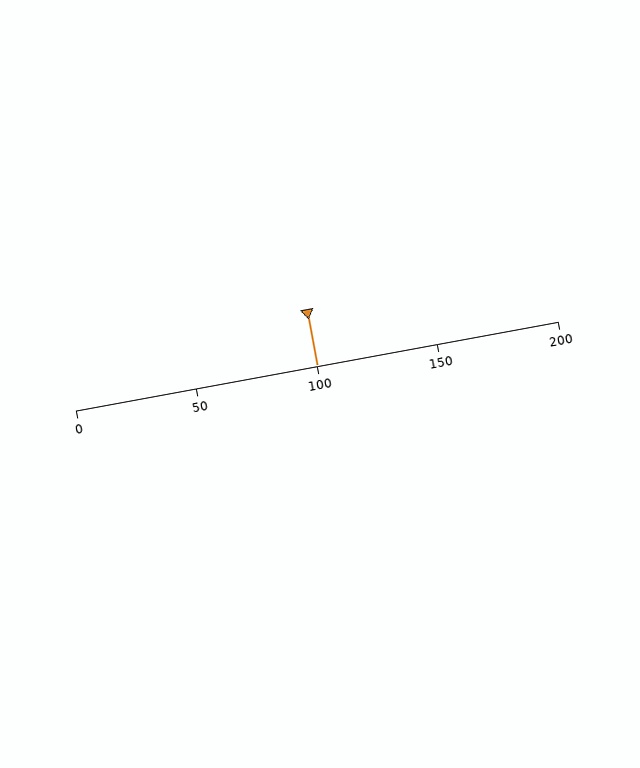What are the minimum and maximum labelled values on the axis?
The axis runs from 0 to 200.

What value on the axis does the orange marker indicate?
The marker indicates approximately 100.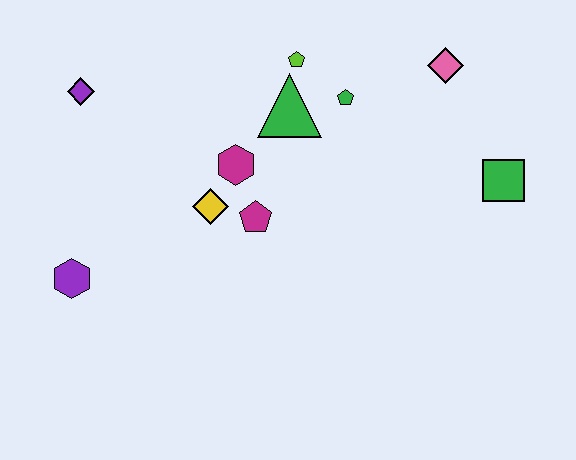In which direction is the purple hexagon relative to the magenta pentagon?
The purple hexagon is to the left of the magenta pentagon.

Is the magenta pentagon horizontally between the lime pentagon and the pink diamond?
No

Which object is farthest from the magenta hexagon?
The green square is farthest from the magenta hexagon.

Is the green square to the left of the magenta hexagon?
No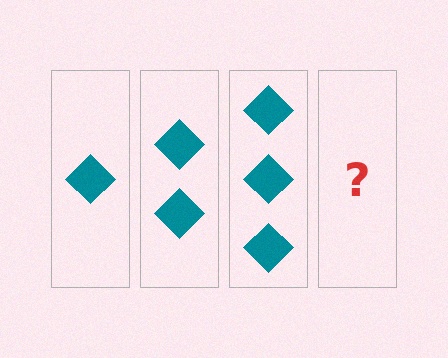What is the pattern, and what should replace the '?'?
The pattern is that each step adds one more diamond. The '?' should be 4 diamonds.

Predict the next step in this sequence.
The next step is 4 diamonds.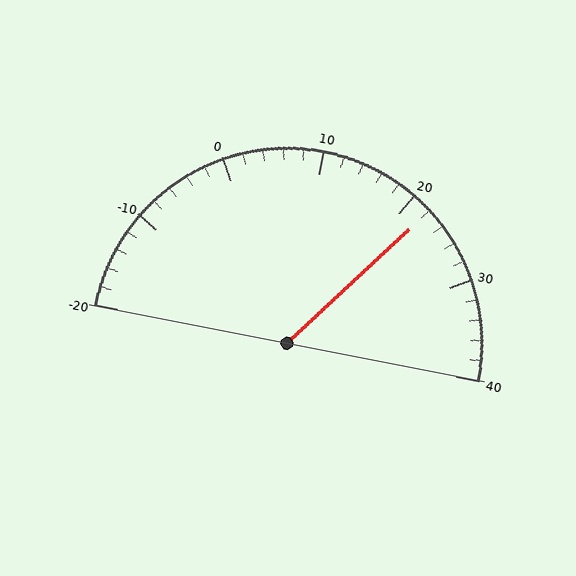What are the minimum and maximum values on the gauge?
The gauge ranges from -20 to 40.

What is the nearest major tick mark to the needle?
The nearest major tick mark is 20.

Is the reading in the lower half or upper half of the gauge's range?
The reading is in the upper half of the range (-20 to 40).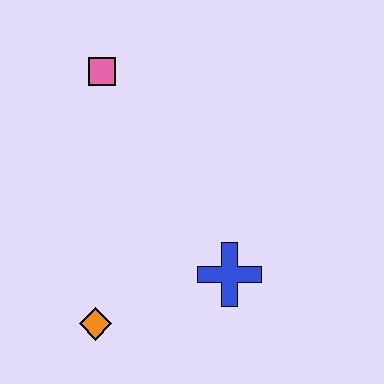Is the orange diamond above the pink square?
No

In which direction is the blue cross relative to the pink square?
The blue cross is below the pink square.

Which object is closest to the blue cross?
The orange diamond is closest to the blue cross.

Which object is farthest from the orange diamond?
The pink square is farthest from the orange diamond.